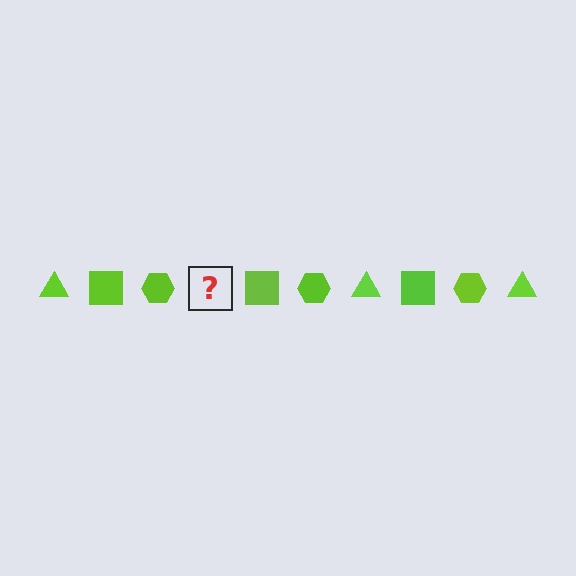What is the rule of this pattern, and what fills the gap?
The rule is that the pattern cycles through triangle, square, hexagon shapes in lime. The gap should be filled with a lime triangle.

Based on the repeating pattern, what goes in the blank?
The blank should be a lime triangle.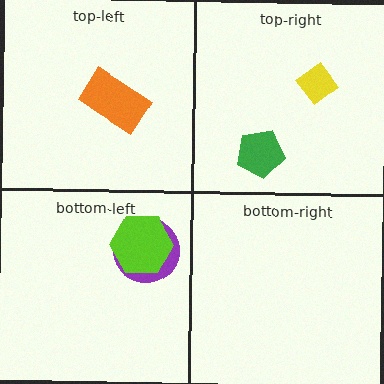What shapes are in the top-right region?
The green pentagon, the yellow diamond.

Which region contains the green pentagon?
The top-right region.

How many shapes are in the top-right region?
2.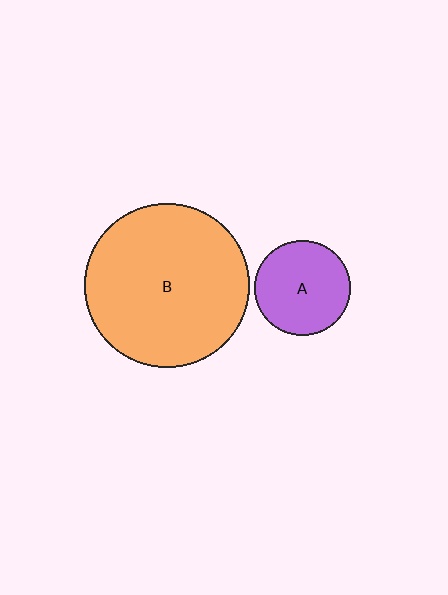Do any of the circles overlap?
No, none of the circles overlap.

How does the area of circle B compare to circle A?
Approximately 3.0 times.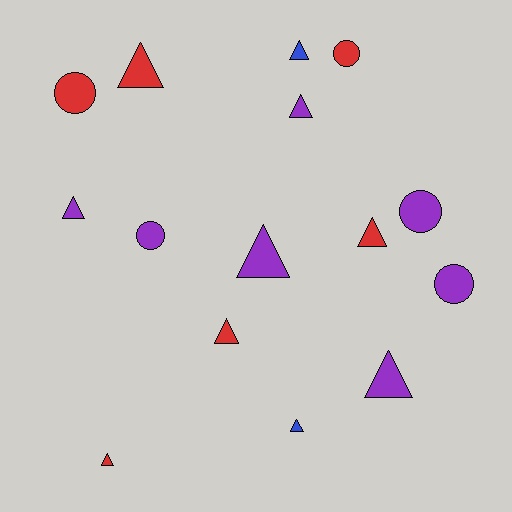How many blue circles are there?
There are no blue circles.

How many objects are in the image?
There are 15 objects.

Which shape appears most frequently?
Triangle, with 10 objects.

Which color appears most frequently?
Purple, with 7 objects.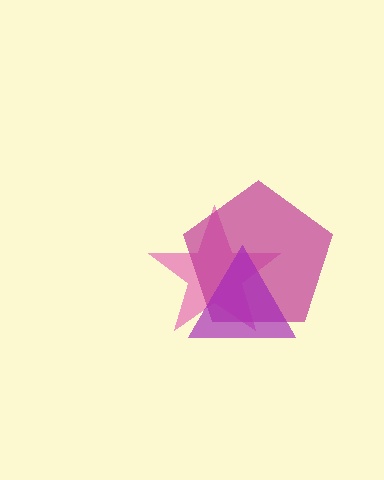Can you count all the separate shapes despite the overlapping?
Yes, there are 3 separate shapes.